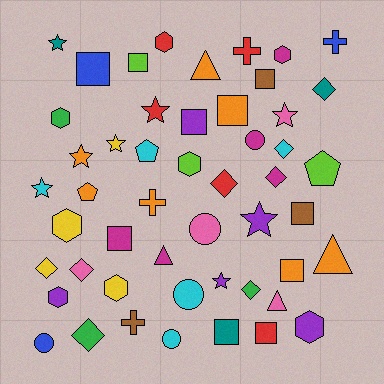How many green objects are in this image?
There are 3 green objects.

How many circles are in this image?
There are 5 circles.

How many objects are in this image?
There are 50 objects.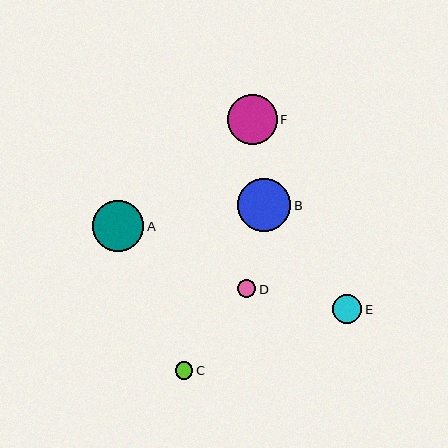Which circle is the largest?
Circle B is the largest with a size of approximately 53 pixels.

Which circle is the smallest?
Circle C is the smallest with a size of approximately 18 pixels.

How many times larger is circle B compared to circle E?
Circle B is approximately 1.8 times the size of circle E.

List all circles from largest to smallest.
From largest to smallest: B, A, F, E, D, C.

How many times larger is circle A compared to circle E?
Circle A is approximately 1.8 times the size of circle E.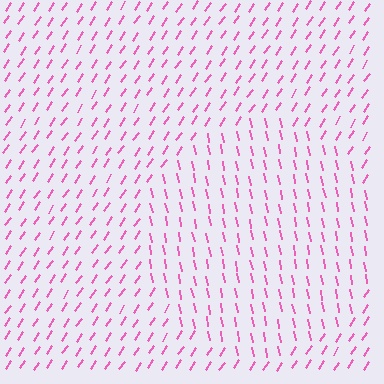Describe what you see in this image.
The image is filled with small pink line segments. A circle region in the image has lines oriented differently from the surrounding lines, creating a visible texture boundary.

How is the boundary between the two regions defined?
The boundary is defined purely by a change in line orientation (approximately 45 degrees difference). All lines are the same color and thickness.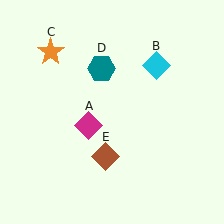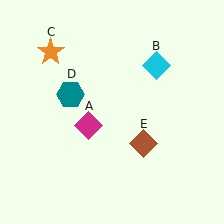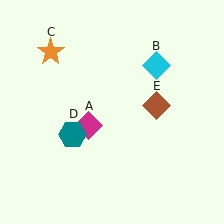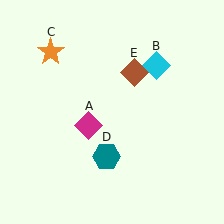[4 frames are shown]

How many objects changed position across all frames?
2 objects changed position: teal hexagon (object D), brown diamond (object E).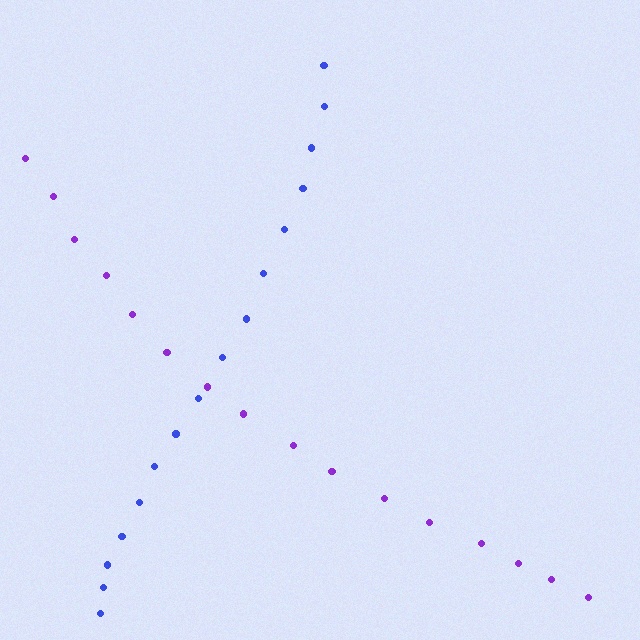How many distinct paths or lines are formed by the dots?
There are 2 distinct paths.